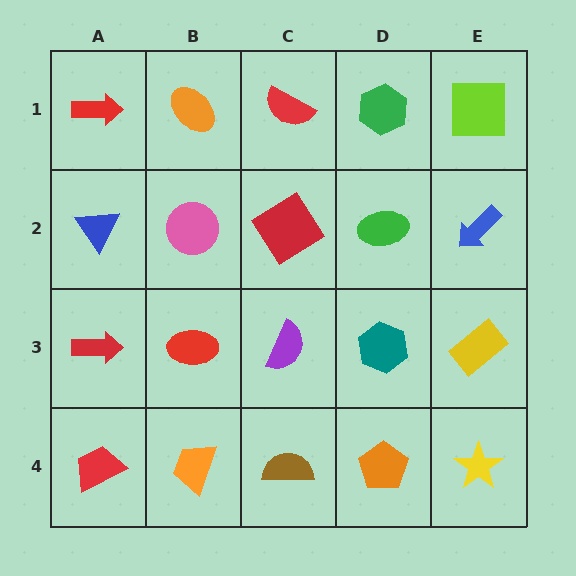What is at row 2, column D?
A green ellipse.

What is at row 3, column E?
A yellow rectangle.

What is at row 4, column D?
An orange pentagon.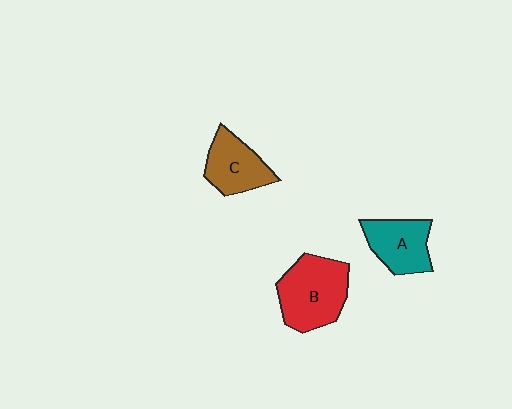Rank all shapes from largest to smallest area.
From largest to smallest: B (red), A (teal), C (brown).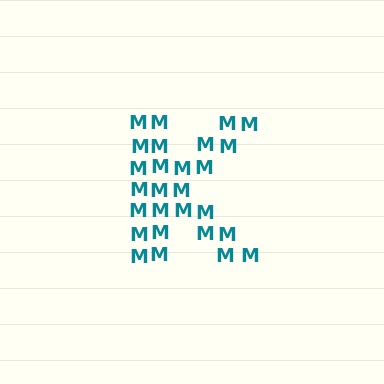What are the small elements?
The small elements are letter M's.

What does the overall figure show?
The overall figure shows the letter K.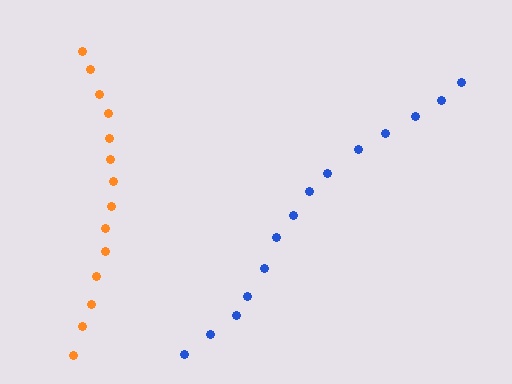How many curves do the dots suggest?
There are 2 distinct paths.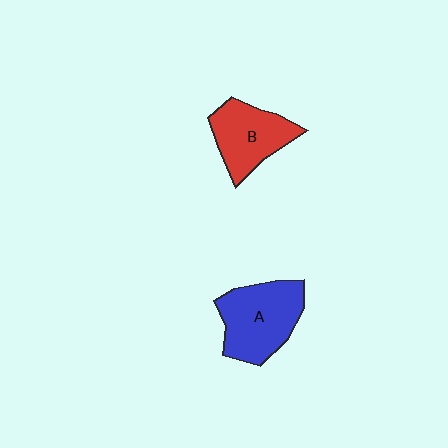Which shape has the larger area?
Shape A (blue).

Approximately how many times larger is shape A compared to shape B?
Approximately 1.2 times.